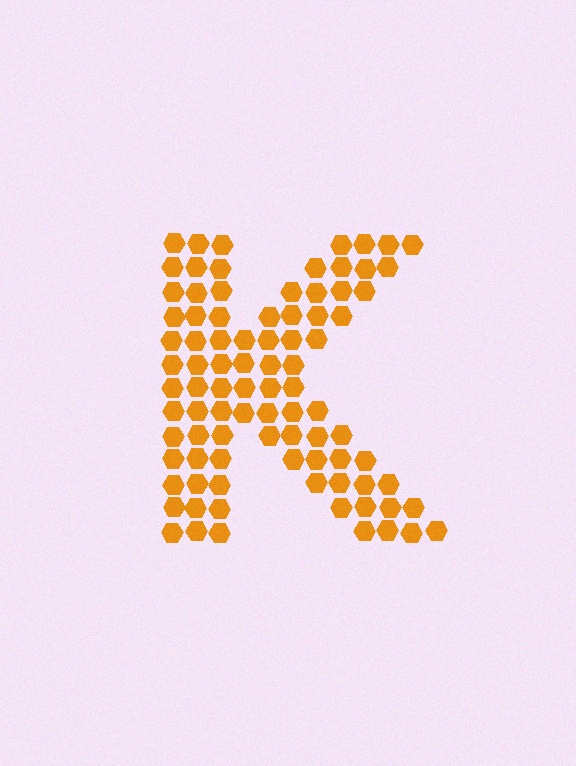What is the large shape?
The large shape is the letter K.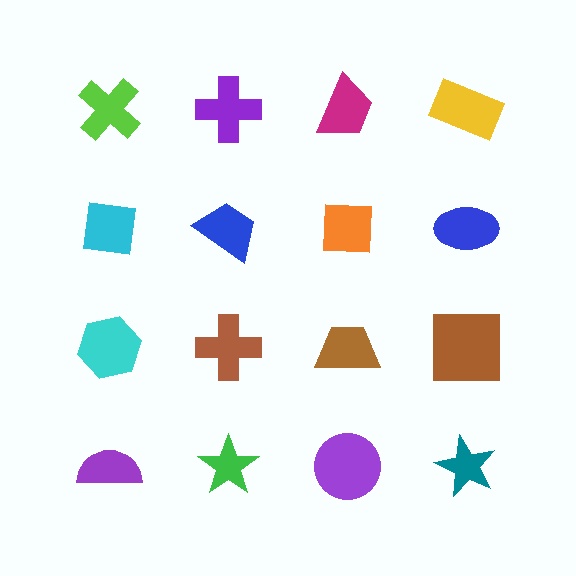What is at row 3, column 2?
A brown cross.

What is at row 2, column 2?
A blue trapezoid.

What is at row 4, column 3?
A purple circle.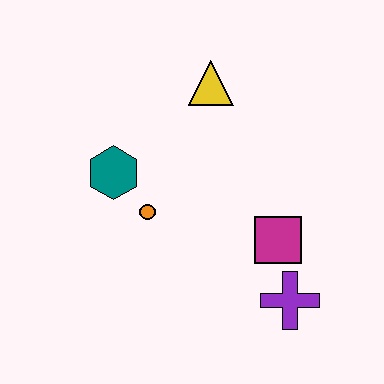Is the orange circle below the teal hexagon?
Yes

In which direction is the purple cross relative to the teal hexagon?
The purple cross is to the right of the teal hexagon.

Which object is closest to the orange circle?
The teal hexagon is closest to the orange circle.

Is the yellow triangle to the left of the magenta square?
Yes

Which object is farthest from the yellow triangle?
The purple cross is farthest from the yellow triangle.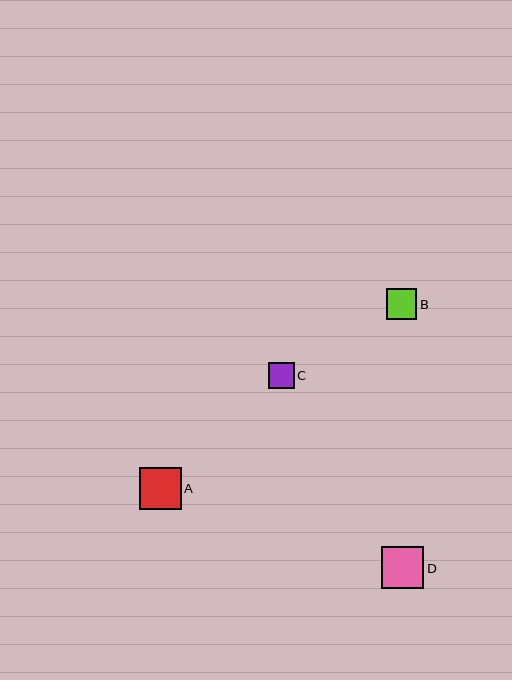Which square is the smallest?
Square C is the smallest with a size of approximately 26 pixels.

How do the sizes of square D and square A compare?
Square D and square A are approximately the same size.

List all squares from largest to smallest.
From largest to smallest: D, A, B, C.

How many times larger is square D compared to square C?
Square D is approximately 1.6 times the size of square C.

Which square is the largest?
Square D is the largest with a size of approximately 42 pixels.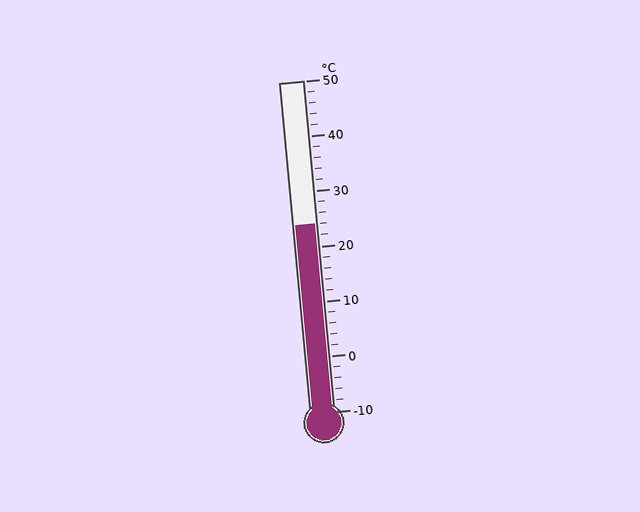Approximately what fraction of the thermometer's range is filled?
The thermometer is filled to approximately 55% of its range.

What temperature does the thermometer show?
The thermometer shows approximately 24°C.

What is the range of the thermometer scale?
The thermometer scale ranges from -10°C to 50°C.